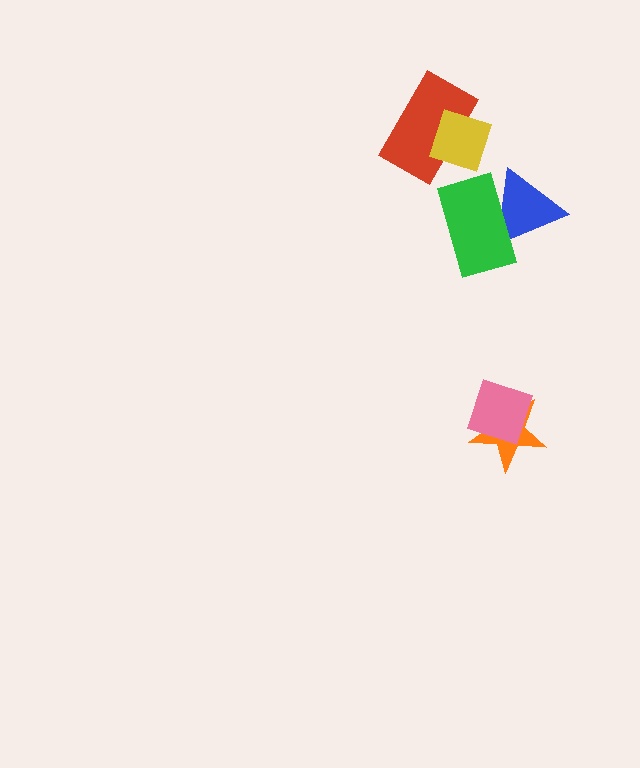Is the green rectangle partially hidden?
No, no other shape covers it.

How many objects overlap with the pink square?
1 object overlaps with the pink square.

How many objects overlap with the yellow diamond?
1 object overlaps with the yellow diamond.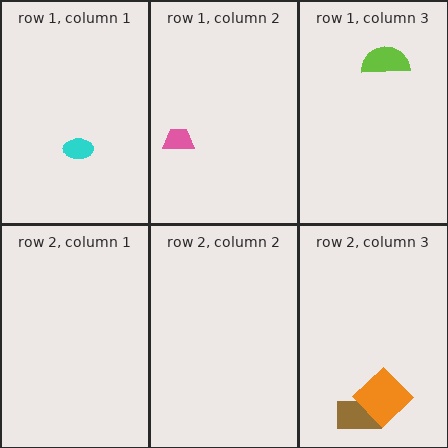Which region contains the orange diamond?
The row 2, column 3 region.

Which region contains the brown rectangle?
The row 2, column 3 region.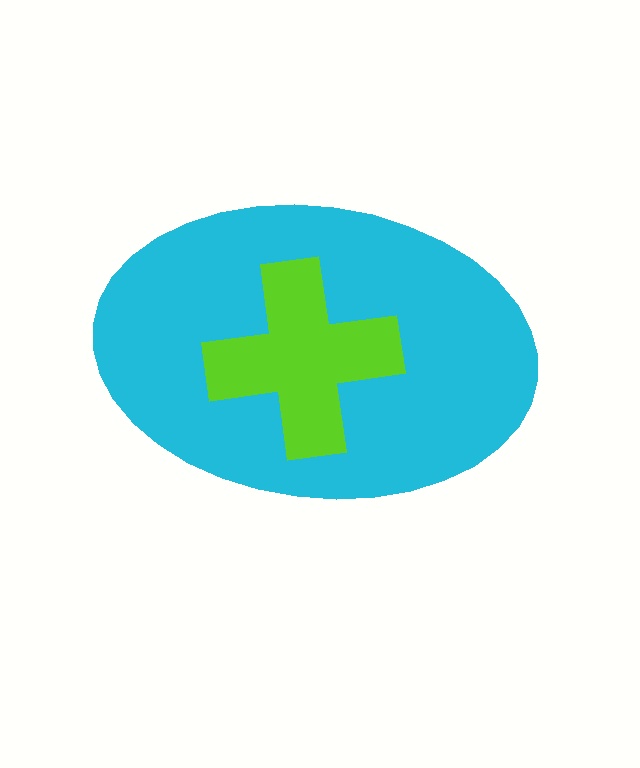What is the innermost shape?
The lime cross.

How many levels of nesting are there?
2.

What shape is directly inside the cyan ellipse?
The lime cross.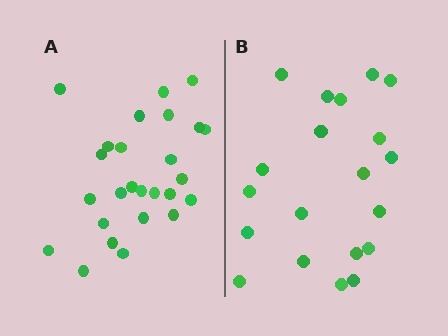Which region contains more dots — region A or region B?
Region A (the left region) has more dots.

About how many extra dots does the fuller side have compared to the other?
Region A has about 6 more dots than region B.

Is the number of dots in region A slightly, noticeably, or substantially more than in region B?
Region A has noticeably more, but not dramatically so. The ratio is roughly 1.3 to 1.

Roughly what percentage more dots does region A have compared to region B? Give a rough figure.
About 30% more.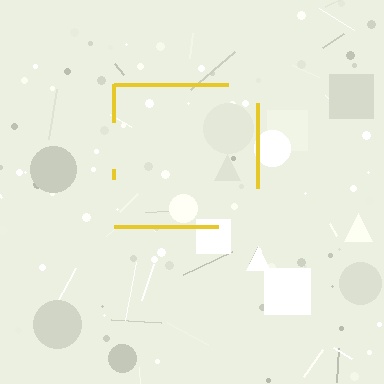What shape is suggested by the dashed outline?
The dashed outline suggests a square.